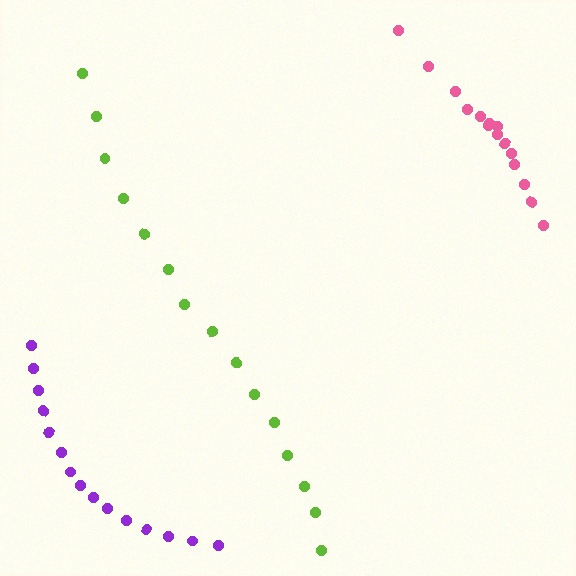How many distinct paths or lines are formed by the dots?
There are 3 distinct paths.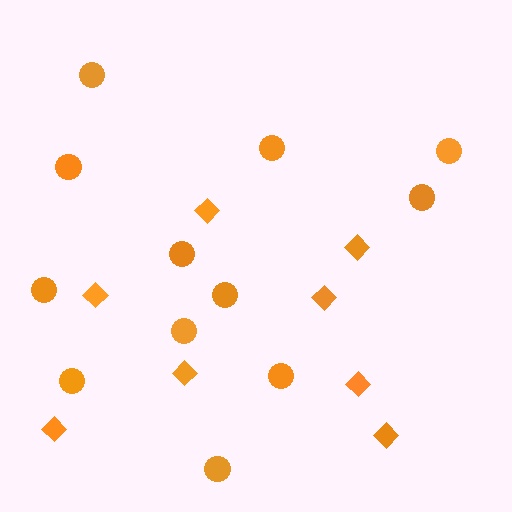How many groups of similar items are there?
There are 2 groups: one group of circles (12) and one group of diamonds (8).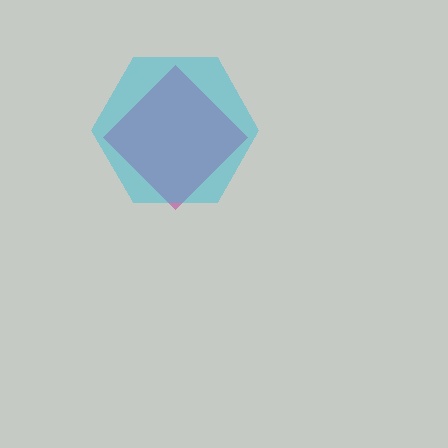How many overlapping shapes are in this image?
There are 2 overlapping shapes in the image.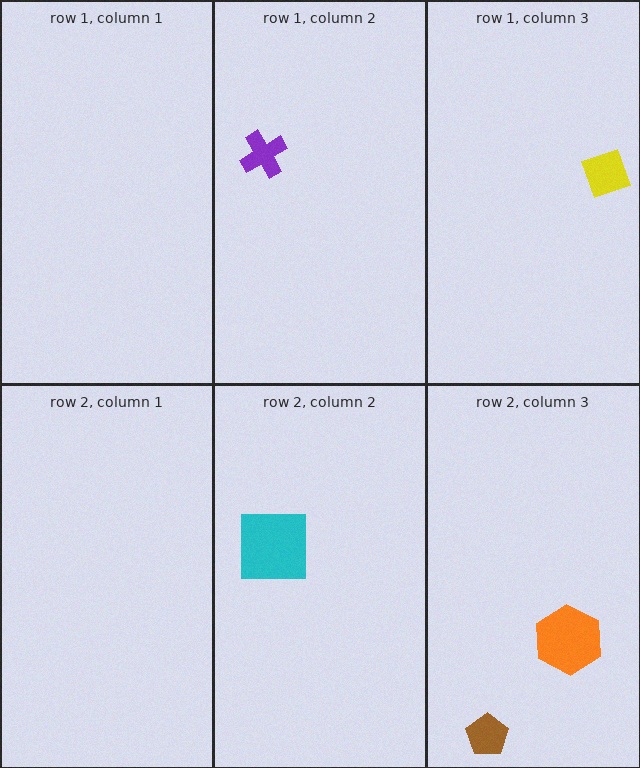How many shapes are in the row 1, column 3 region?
1.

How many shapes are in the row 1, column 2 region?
1.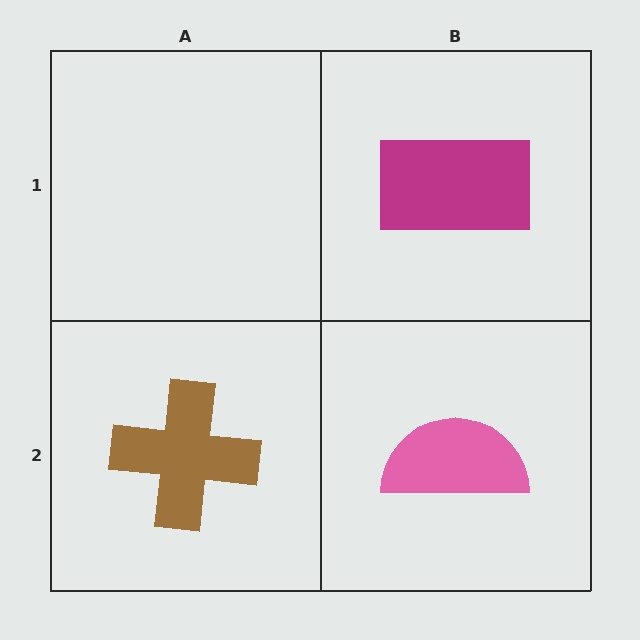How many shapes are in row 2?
2 shapes.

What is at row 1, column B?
A magenta rectangle.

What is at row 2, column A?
A brown cross.